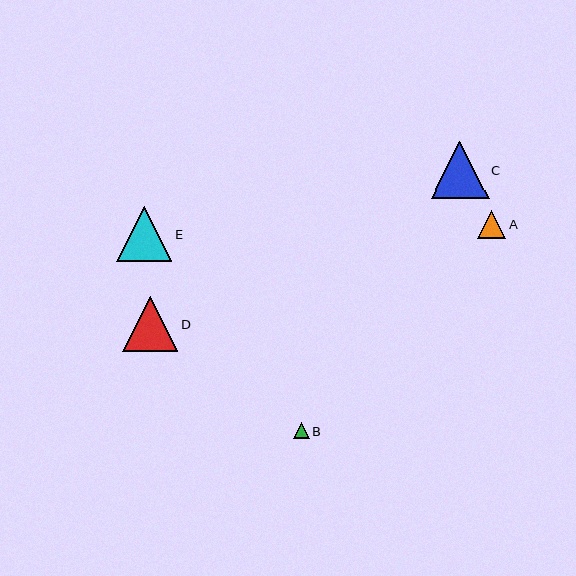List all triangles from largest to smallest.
From largest to smallest: C, E, D, A, B.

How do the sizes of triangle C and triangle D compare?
Triangle C and triangle D are approximately the same size.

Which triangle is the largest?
Triangle C is the largest with a size of approximately 57 pixels.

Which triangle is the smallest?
Triangle B is the smallest with a size of approximately 16 pixels.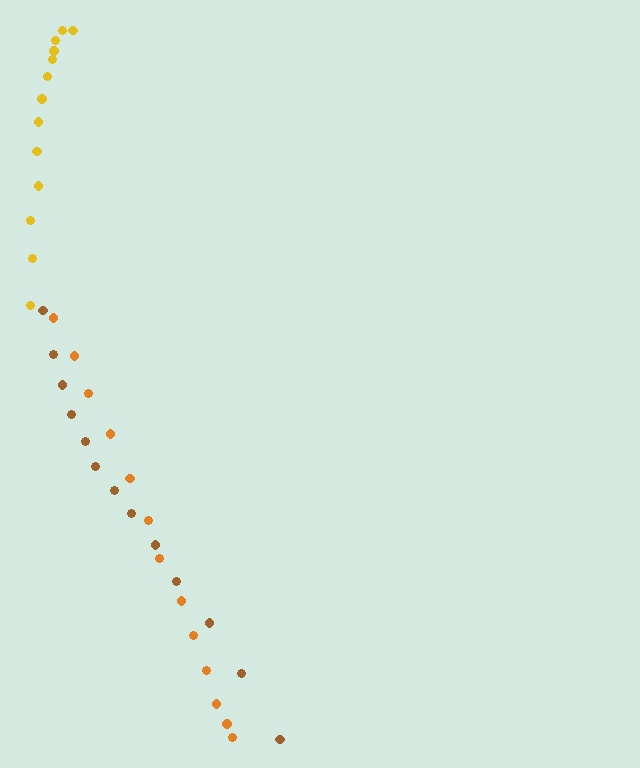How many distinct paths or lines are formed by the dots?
There are 3 distinct paths.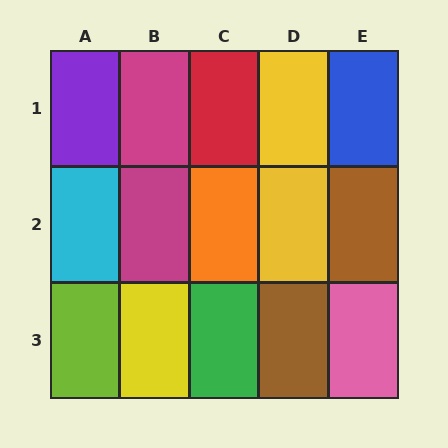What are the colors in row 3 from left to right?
Lime, yellow, green, brown, pink.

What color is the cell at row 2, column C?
Orange.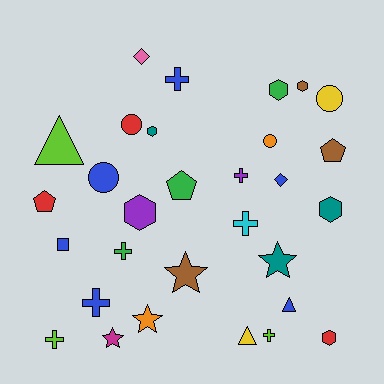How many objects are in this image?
There are 30 objects.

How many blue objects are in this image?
There are 6 blue objects.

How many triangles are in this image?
There are 3 triangles.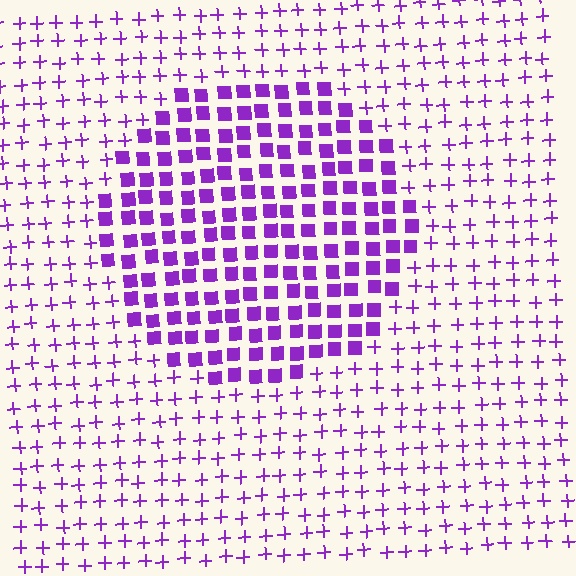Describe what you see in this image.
The image is filled with small purple elements arranged in a uniform grid. A circle-shaped region contains squares, while the surrounding area contains plus signs. The boundary is defined purely by the change in element shape.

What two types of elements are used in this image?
The image uses squares inside the circle region and plus signs outside it.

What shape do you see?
I see a circle.